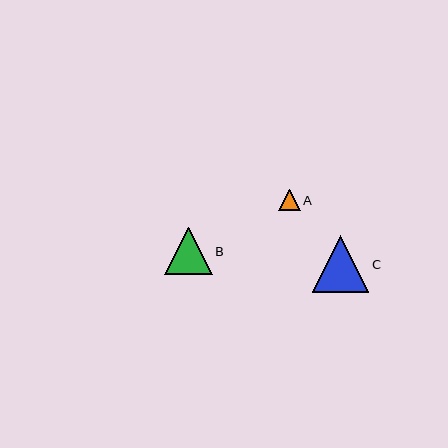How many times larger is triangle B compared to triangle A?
Triangle B is approximately 2.2 times the size of triangle A.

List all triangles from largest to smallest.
From largest to smallest: C, B, A.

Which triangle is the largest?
Triangle C is the largest with a size of approximately 56 pixels.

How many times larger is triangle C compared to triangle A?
Triangle C is approximately 2.7 times the size of triangle A.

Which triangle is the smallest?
Triangle A is the smallest with a size of approximately 21 pixels.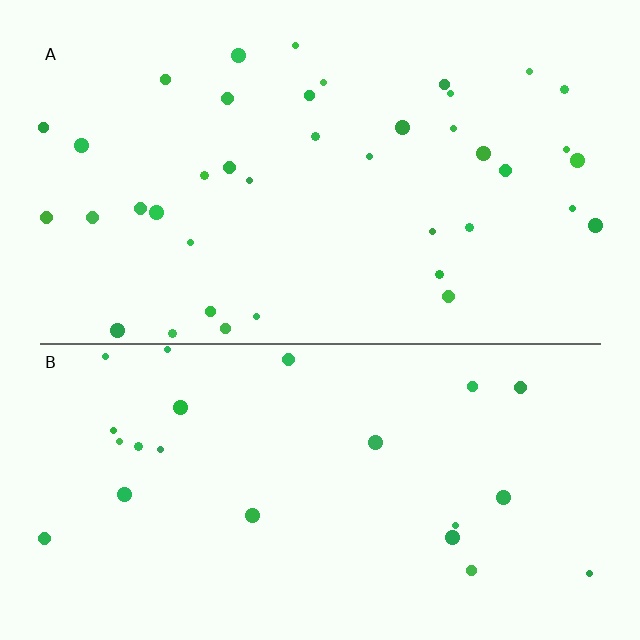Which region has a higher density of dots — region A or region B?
A (the top).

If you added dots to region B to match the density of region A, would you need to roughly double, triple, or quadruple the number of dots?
Approximately double.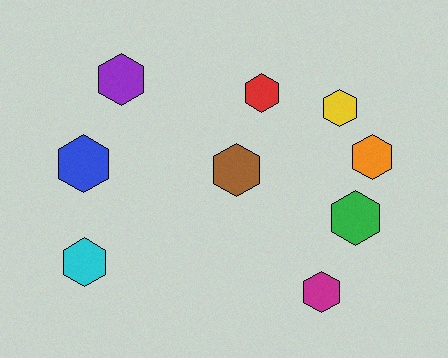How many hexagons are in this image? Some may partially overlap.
There are 9 hexagons.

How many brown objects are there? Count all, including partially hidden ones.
There is 1 brown object.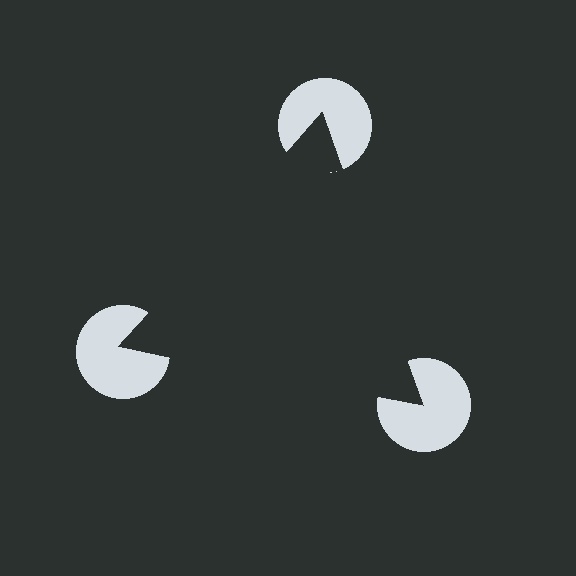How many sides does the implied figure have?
3 sides.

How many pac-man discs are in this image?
There are 3 — one at each vertex of the illusory triangle.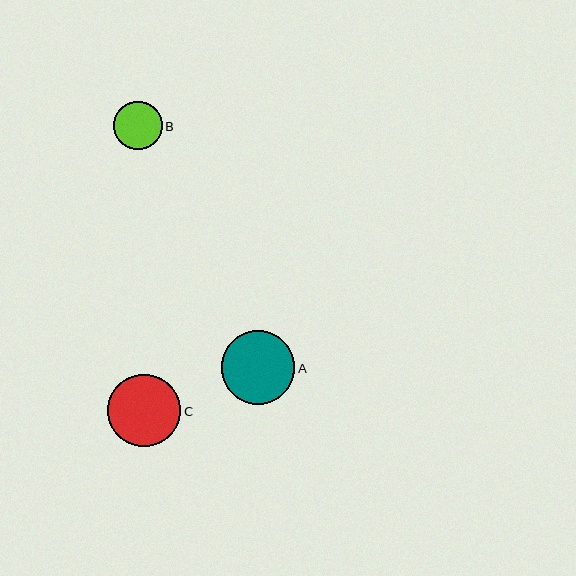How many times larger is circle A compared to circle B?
Circle A is approximately 1.5 times the size of circle B.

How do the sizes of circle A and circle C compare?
Circle A and circle C are approximately the same size.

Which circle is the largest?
Circle A is the largest with a size of approximately 73 pixels.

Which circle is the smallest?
Circle B is the smallest with a size of approximately 49 pixels.